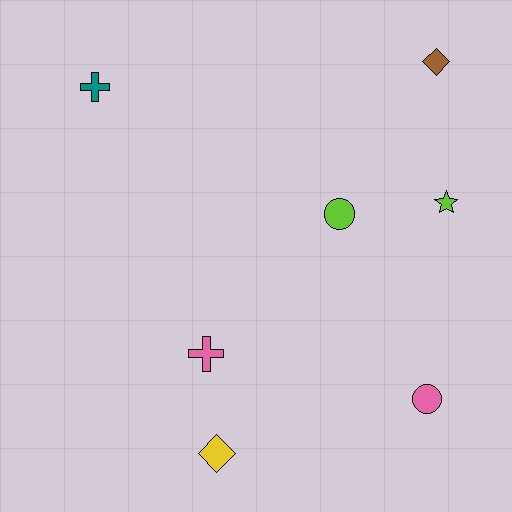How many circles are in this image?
There are 2 circles.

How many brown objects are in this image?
There is 1 brown object.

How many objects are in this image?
There are 7 objects.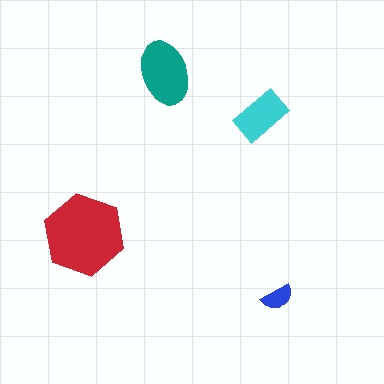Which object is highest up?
The teal ellipse is topmost.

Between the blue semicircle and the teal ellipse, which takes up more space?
The teal ellipse.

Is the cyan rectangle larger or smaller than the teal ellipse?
Smaller.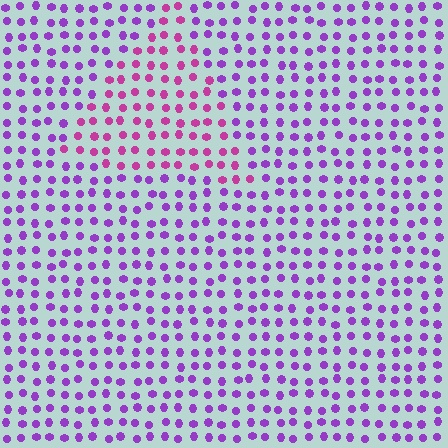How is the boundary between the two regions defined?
The boundary is defined purely by a slight shift in hue (about 37 degrees). Spacing, size, and orientation are identical on both sides.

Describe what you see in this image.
The image is filled with small purple elements in a uniform arrangement. A triangle-shaped region is visible where the elements are tinted to a slightly different hue, forming a subtle color boundary.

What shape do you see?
I see a triangle.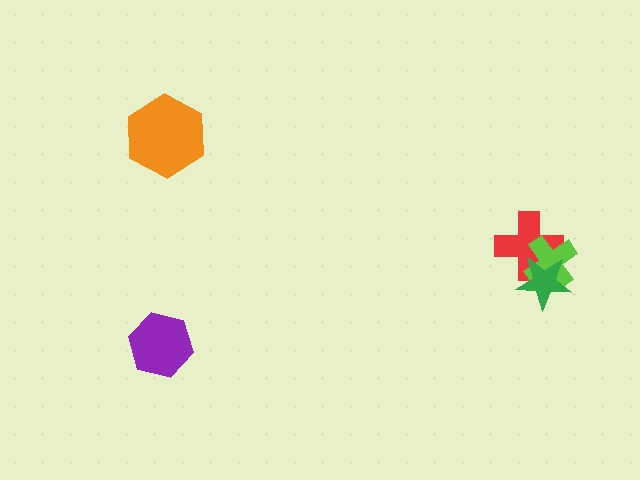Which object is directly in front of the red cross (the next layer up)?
The lime cross is directly in front of the red cross.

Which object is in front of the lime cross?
The green star is in front of the lime cross.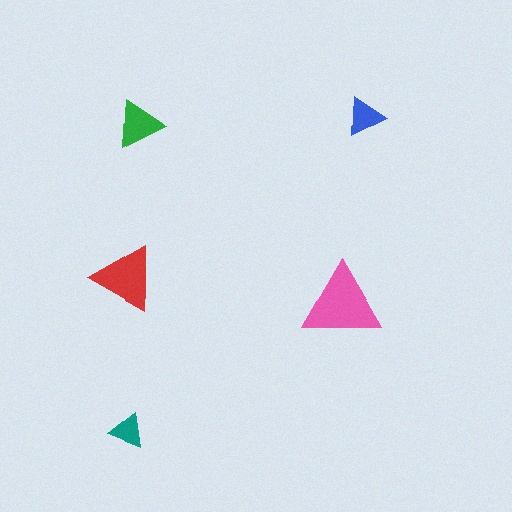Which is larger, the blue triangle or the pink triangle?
The pink one.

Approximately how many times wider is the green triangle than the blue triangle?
About 1.5 times wider.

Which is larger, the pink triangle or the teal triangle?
The pink one.